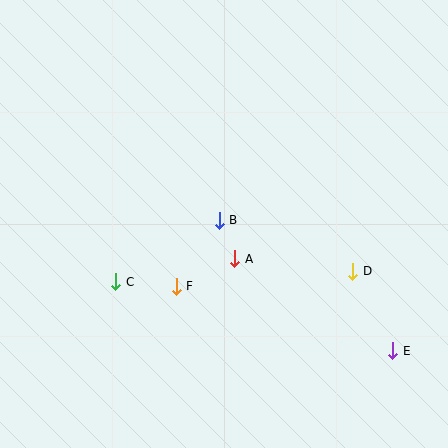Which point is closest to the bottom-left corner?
Point C is closest to the bottom-left corner.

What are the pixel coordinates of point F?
Point F is at (176, 286).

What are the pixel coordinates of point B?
Point B is at (219, 220).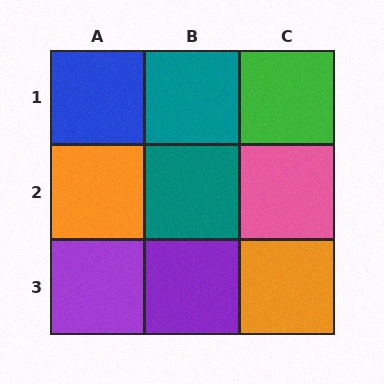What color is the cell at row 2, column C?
Pink.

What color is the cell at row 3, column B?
Purple.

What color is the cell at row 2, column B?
Teal.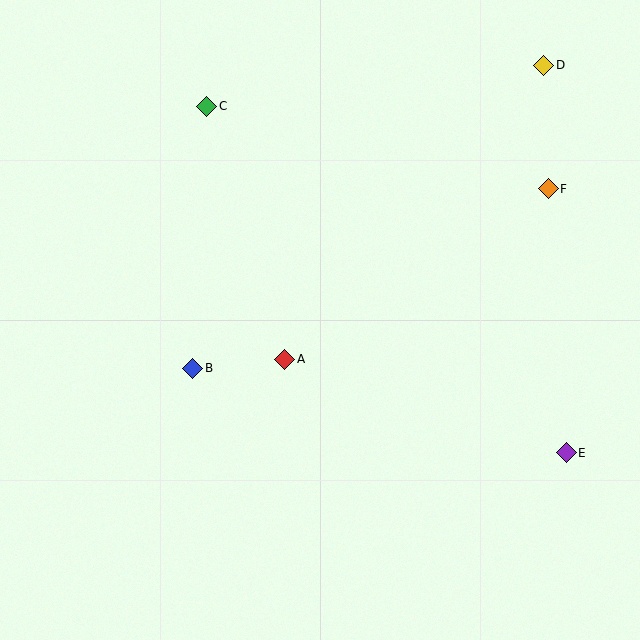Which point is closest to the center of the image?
Point A at (285, 359) is closest to the center.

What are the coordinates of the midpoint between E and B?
The midpoint between E and B is at (380, 410).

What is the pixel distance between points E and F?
The distance between E and F is 265 pixels.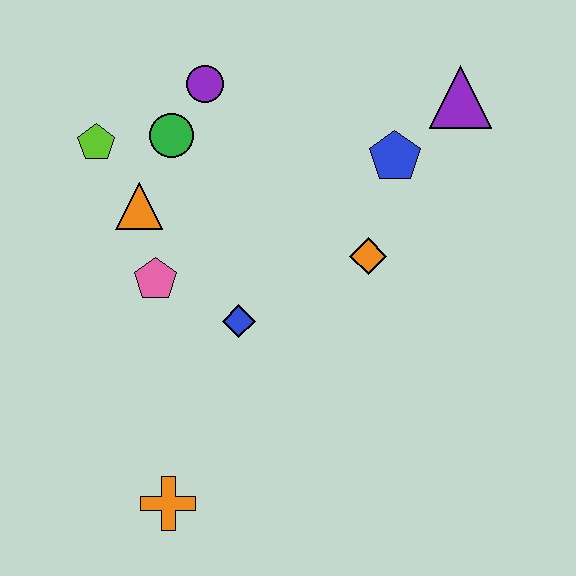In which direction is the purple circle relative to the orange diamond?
The purple circle is above the orange diamond.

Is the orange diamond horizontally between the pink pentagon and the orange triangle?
No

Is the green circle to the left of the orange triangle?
No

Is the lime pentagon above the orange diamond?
Yes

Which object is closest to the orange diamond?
The blue pentagon is closest to the orange diamond.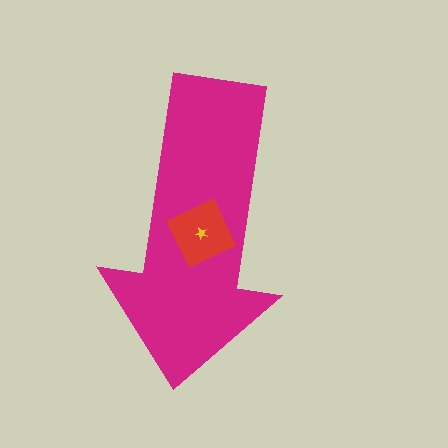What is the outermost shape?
The magenta arrow.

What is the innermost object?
The yellow star.